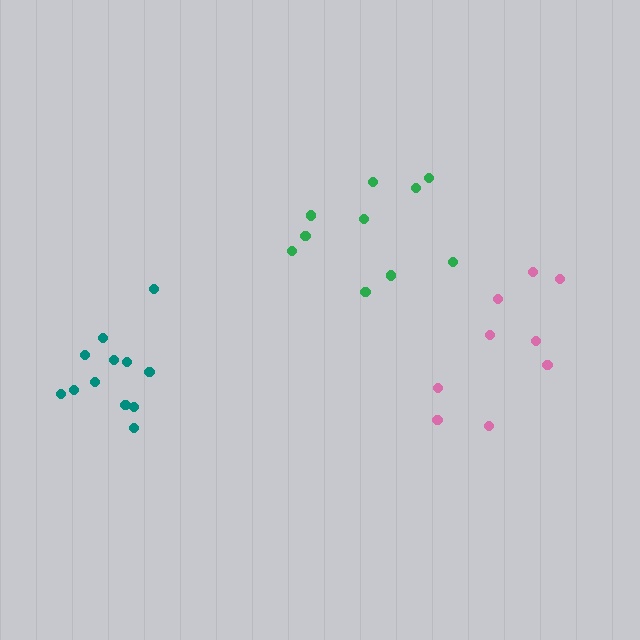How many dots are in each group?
Group 1: 9 dots, Group 2: 12 dots, Group 3: 10 dots (31 total).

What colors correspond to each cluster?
The clusters are colored: pink, teal, green.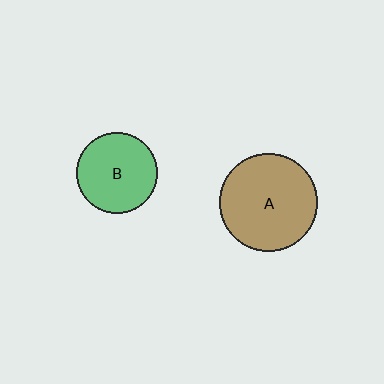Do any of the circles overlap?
No, none of the circles overlap.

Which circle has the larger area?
Circle A (brown).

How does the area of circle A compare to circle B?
Approximately 1.5 times.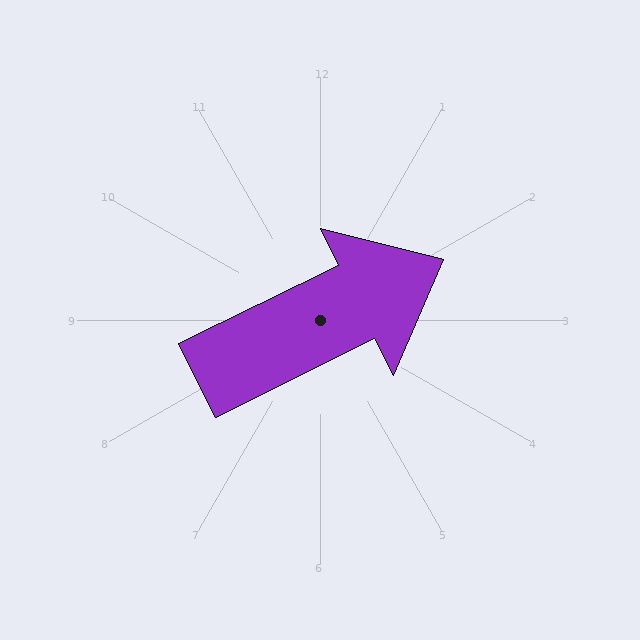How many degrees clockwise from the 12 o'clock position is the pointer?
Approximately 64 degrees.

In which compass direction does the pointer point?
Northeast.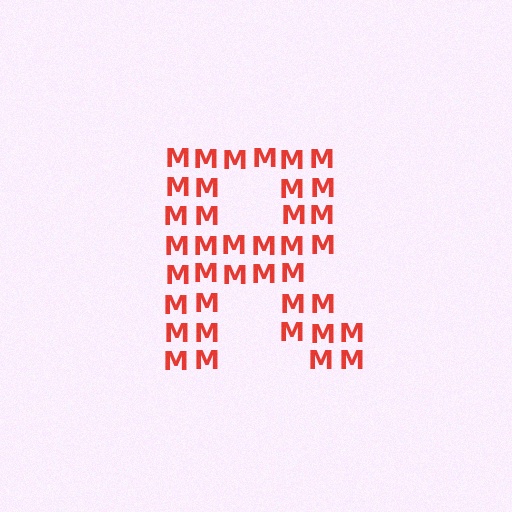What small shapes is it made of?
It is made of small letter M's.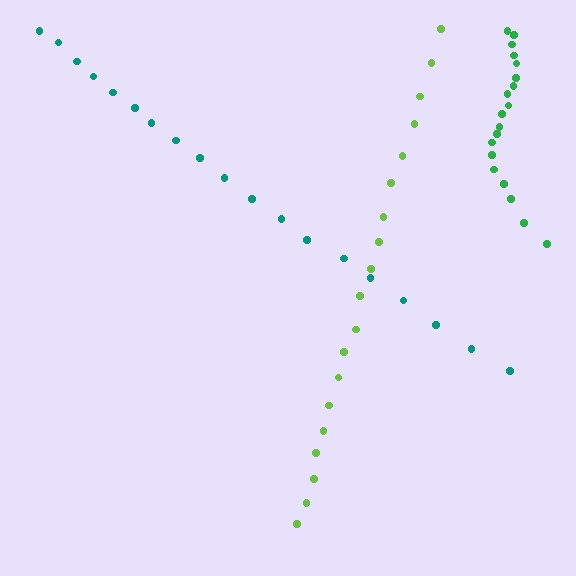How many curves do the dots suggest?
There are 3 distinct paths.